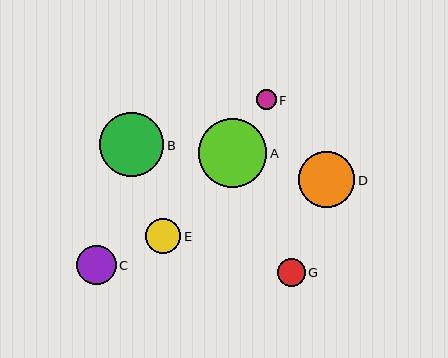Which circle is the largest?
Circle A is the largest with a size of approximately 68 pixels.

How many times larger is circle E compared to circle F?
Circle E is approximately 1.7 times the size of circle F.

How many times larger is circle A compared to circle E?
Circle A is approximately 1.9 times the size of circle E.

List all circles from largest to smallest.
From largest to smallest: A, B, D, C, E, G, F.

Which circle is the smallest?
Circle F is the smallest with a size of approximately 20 pixels.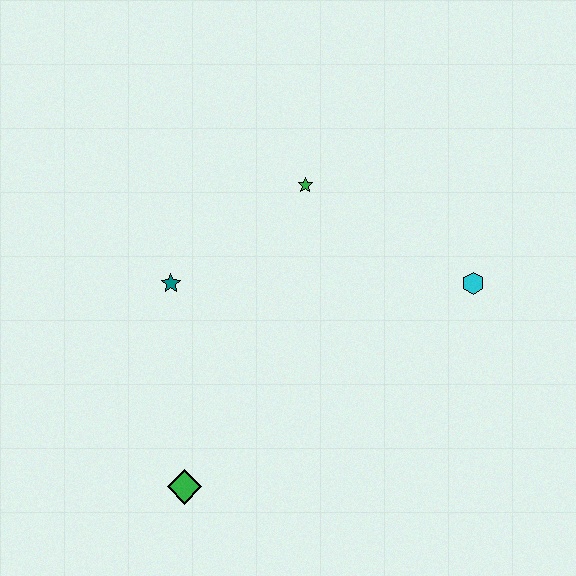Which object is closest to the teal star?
The green star is closest to the teal star.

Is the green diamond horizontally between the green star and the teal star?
Yes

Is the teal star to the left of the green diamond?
Yes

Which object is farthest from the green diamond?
The cyan hexagon is farthest from the green diamond.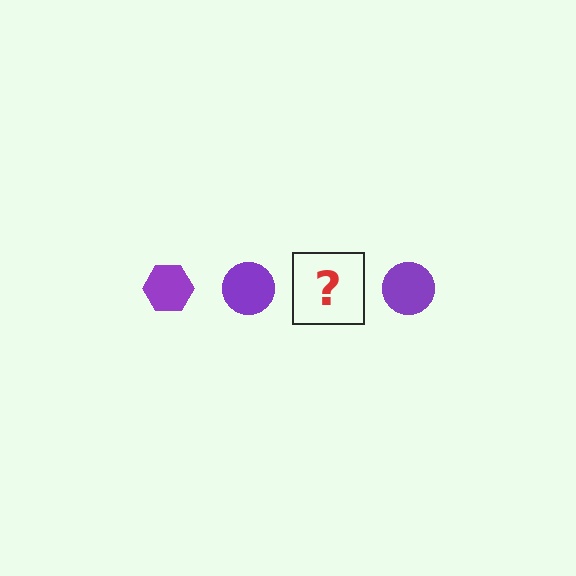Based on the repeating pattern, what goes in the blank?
The blank should be a purple hexagon.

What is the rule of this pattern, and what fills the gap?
The rule is that the pattern cycles through hexagon, circle shapes in purple. The gap should be filled with a purple hexagon.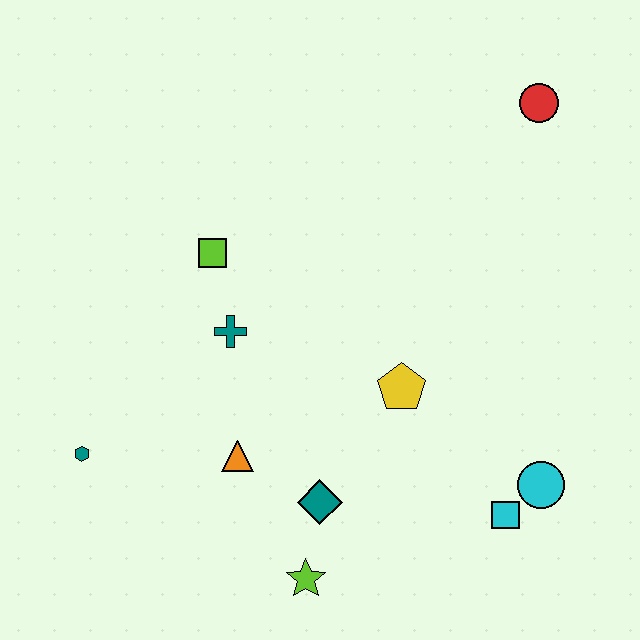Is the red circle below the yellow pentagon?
No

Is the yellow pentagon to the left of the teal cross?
No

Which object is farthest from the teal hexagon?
The red circle is farthest from the teal hexagon.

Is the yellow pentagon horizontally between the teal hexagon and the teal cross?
No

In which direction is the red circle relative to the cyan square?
The red circle is above the cyan square.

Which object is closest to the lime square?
The teal cross is closest to the lime square.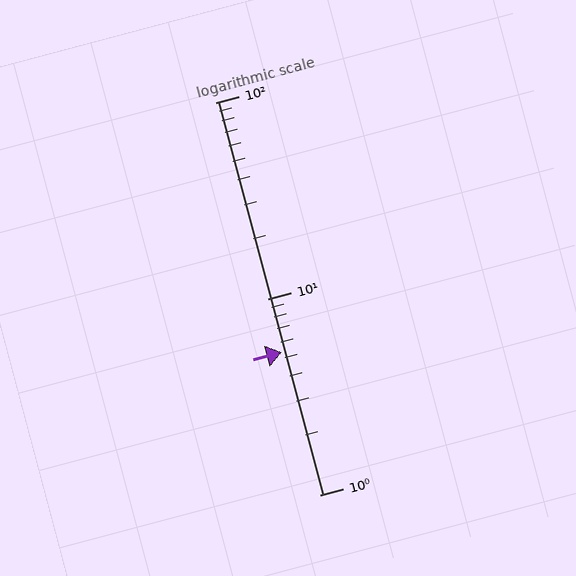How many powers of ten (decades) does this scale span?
The scale spans 2 decades, from 1 to 100.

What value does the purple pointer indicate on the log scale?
The pointer indicates approximately 5.3.